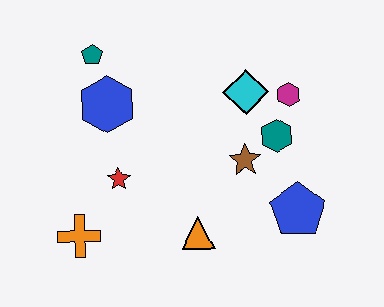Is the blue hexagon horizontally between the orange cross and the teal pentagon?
No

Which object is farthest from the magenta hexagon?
The orange cross is farthest from the magenta hexagon.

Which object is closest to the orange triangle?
The brown star is closest to the orange triangle.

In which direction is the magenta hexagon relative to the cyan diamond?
The magenta hexagon is to the right of the cyan diamond.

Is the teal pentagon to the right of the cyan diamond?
No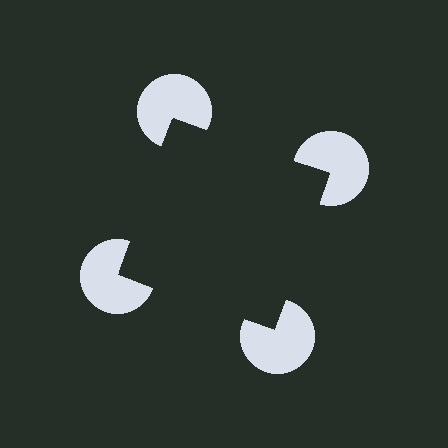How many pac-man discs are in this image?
There are 4 — one at each vertex of the illusory square.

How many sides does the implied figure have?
4 sides.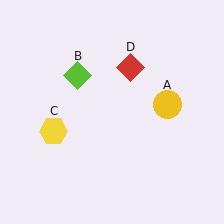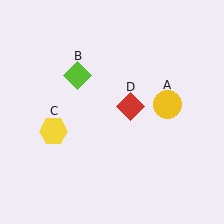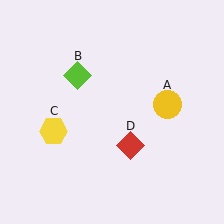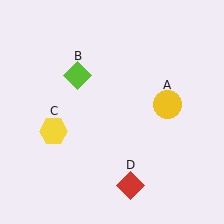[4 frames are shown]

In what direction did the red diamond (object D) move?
The red diamond (object D) moved down.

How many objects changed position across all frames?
1 object changed position: red diamond (object D).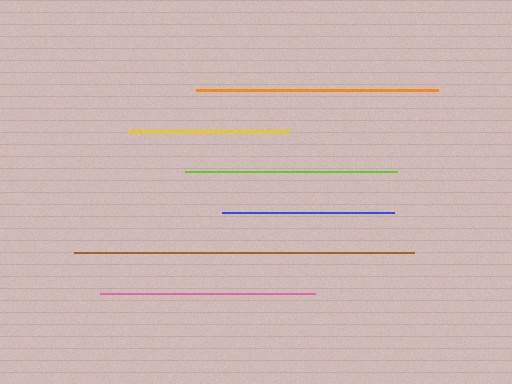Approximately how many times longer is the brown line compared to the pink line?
The brown line is approximately 1.6 times the length of the pink line.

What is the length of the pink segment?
The pink segment is approximately 215 pixels long.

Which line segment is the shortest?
The yellow line is the shortest at approximately 161 pixels.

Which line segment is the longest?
The brown line is the longest at approximately 339 pixels.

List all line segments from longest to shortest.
From longest to shortest: brown, orange, pink, lime, blue, yellow.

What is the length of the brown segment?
The brown segment is approximately 339 pixels long.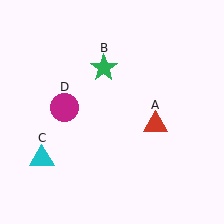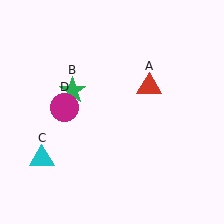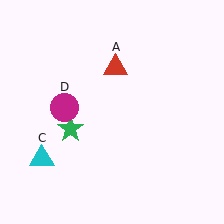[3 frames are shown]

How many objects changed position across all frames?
2 objects changed position: red triangle (object A), green star (object B).